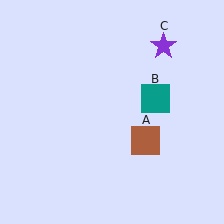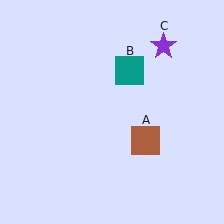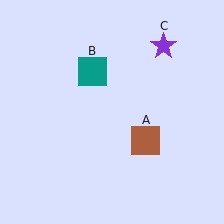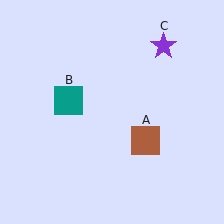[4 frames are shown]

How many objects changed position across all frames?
1 object changed position: teal square (object B).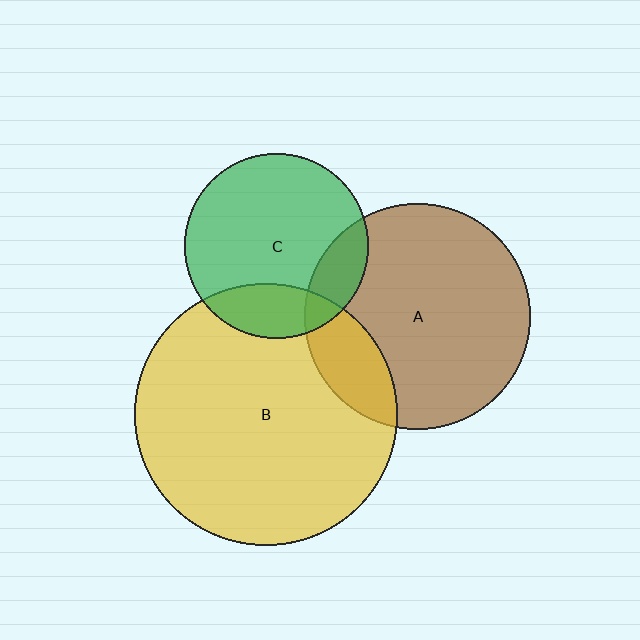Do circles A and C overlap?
Yes.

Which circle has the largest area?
Circle B (yellow).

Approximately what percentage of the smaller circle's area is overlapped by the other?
Approximately 15%.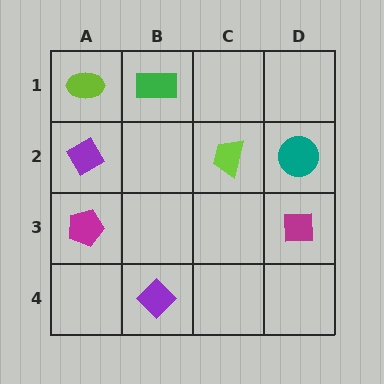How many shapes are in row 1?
2 shapes.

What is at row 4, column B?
A purple diamond.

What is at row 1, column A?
A lime ellipse.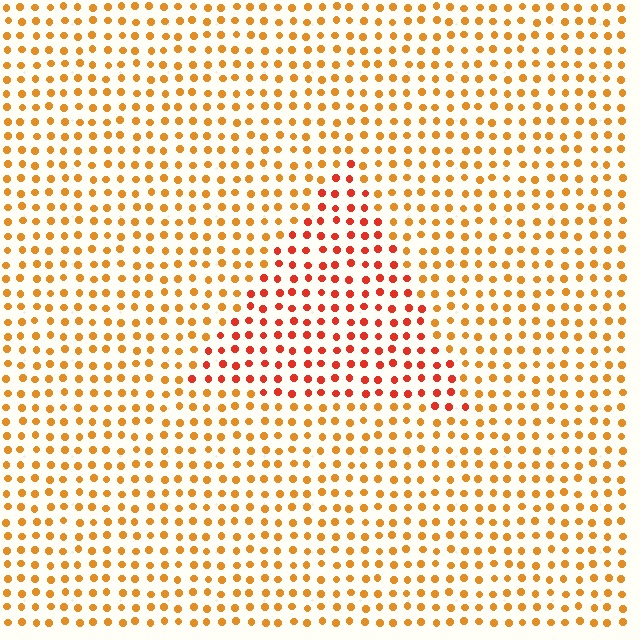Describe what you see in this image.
The image is filled with small orange elements in a uniform arrangement. A triangle-shaped region is visible where the elements are tinted to a slightly different hue, forming a subtle color boundary.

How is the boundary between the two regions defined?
The boundary is defined purely by a slight shift in hue (about 30 degrees). Spacing, size, and orientation are identical on both sides.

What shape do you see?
I see a triangle.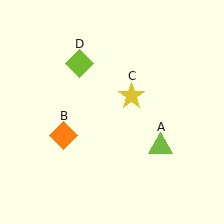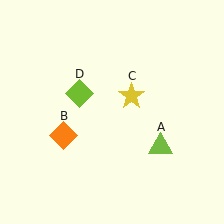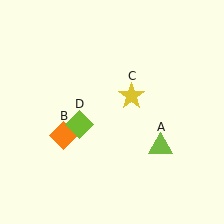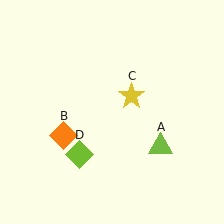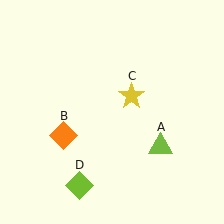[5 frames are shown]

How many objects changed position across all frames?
1 object changed position: lime diamond (object D).